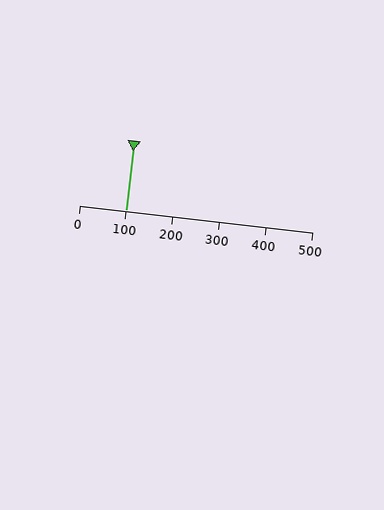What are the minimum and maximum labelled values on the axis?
The axis runs from 0 to 500.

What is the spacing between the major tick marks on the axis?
The major ticks are spaced 100 apart.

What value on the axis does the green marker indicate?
The marker indicates approximately 100.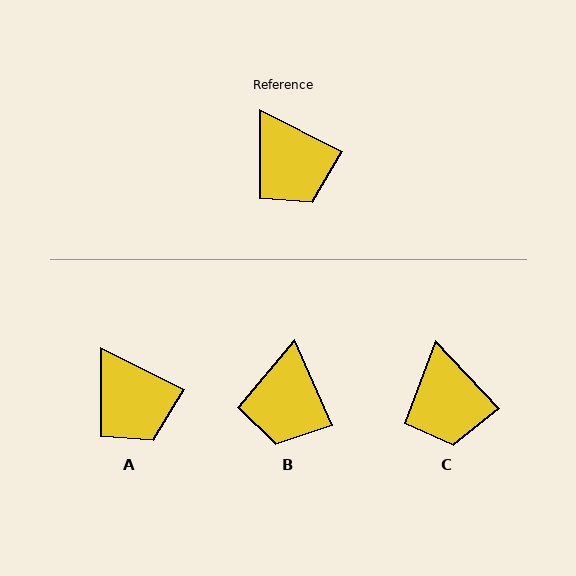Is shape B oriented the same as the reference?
No, it is off by about 40 degrees.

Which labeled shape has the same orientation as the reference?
A.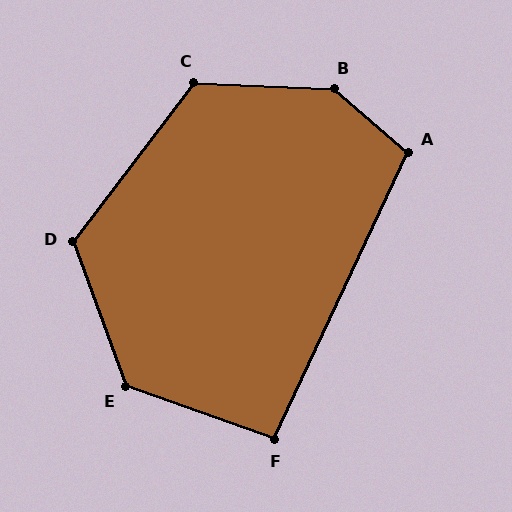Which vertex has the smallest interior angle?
F, at approximately 95 degrees.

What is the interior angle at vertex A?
Approximately 105 degrees (obtuse).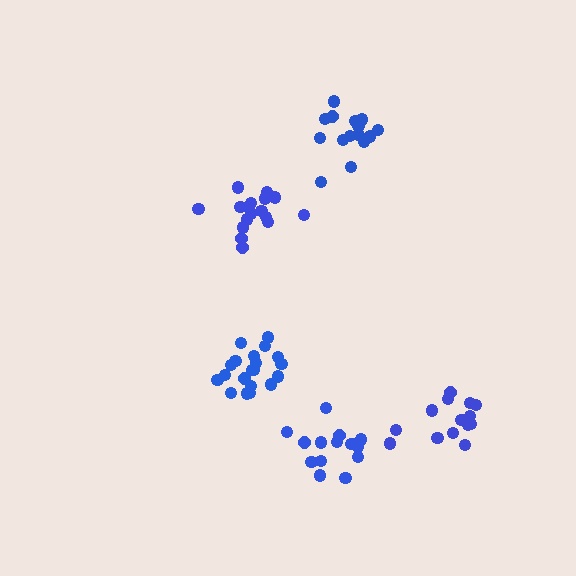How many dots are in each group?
Group 1: 16 dots, Group 2: 15 dots, Group 3: 16 dots, Group 4: 15 dots, Group 5: 20 dots (82 total).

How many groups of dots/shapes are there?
There are 5 groups.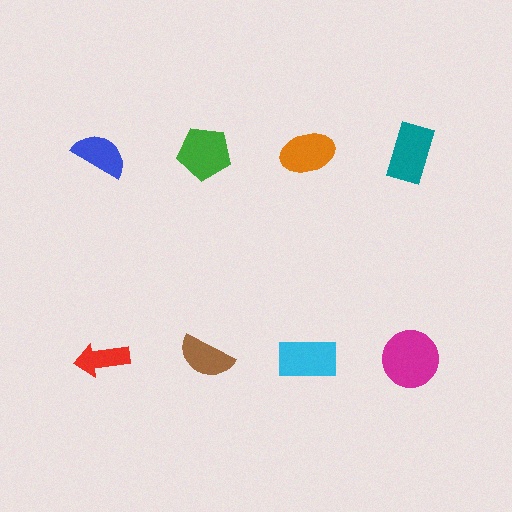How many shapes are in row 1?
4 shapes.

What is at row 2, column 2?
A brown semicircle.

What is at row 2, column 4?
A magenta circle.